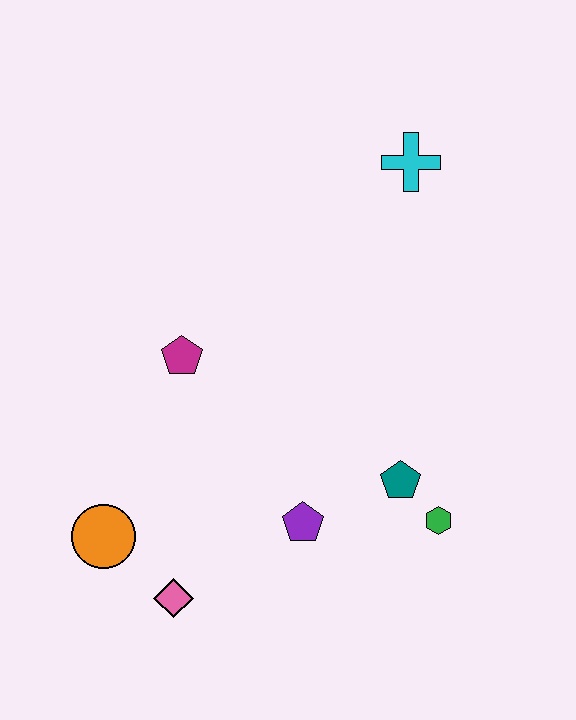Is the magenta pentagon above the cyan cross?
No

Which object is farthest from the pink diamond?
The cyan cross is farthest from the pink diamond.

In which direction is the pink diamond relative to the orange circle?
The pink diamond is to the right of the orange circle.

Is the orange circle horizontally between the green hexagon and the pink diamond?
No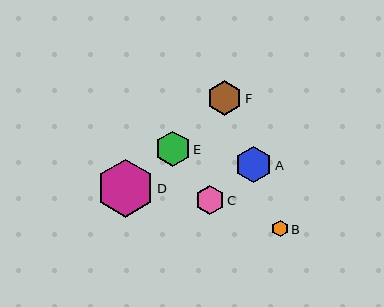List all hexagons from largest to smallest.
From largest to smallest: D, A, F, E, C, B.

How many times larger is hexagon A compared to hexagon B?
Hexagon A is approximately 2.2 times the size of hexagon B.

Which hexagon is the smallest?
Hexagon B is the smallest with a size of approximately 17 pixels.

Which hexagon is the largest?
Hexagon D is the largest with a size of approximately 57 pixels.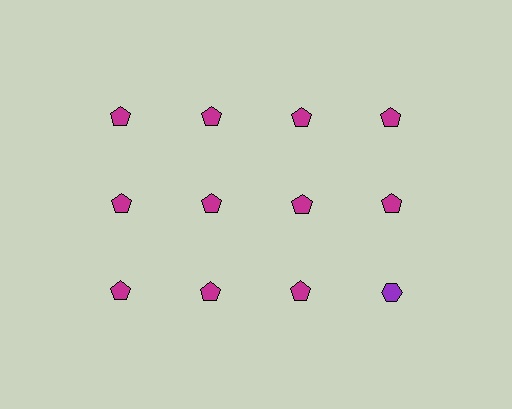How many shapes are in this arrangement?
There are 12 shapes arranged in a grid pattern.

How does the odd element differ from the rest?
It differs in both color (purple instead of magenta) and shape (hexagon instead of pentagon).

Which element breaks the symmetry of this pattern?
The purple hexagon in the third row, second from right column breaks the symmetry. All other shapes are magenta pentagons.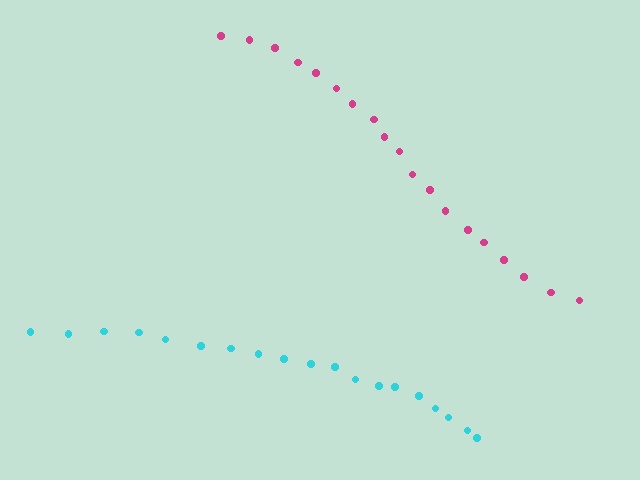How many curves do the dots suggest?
There are 2 distinct paths.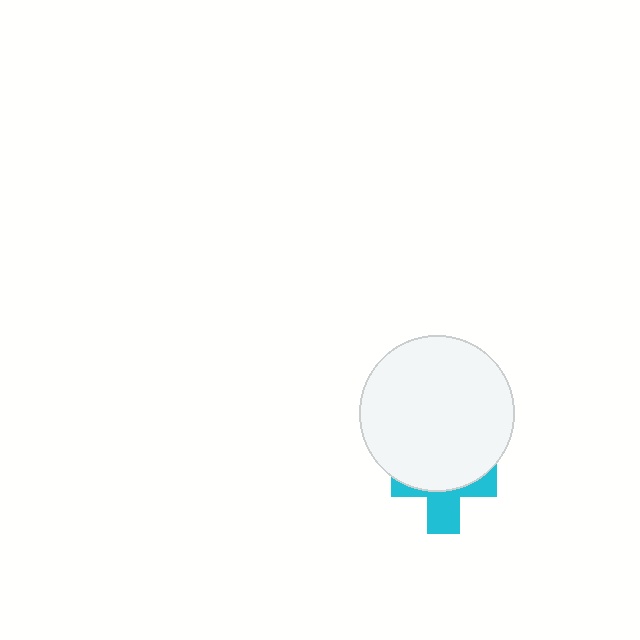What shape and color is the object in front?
The object in front is a white circle.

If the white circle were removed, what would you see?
You would see the complete cyan cross.